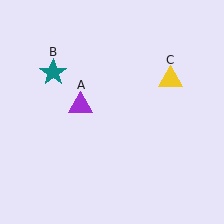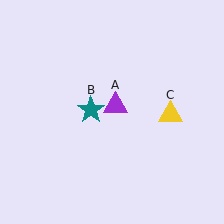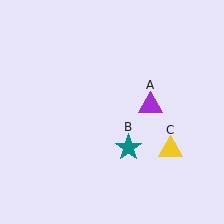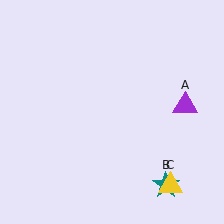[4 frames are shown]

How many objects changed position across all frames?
3 objects changed position: purple triangle (object A), teal star (object B), yellow triangle (object C).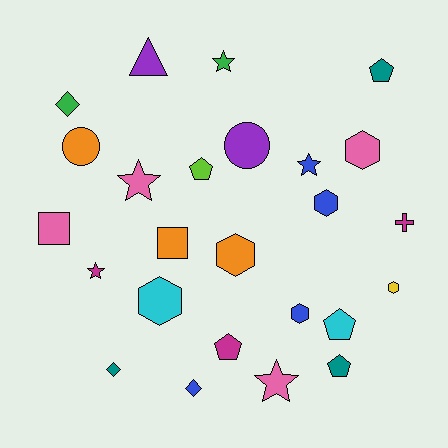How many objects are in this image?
There are 25 objects.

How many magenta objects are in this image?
There are 3 magenta objects.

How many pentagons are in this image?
There are 5 pentagons.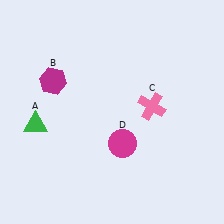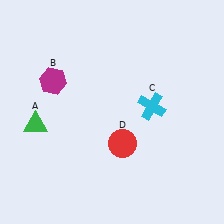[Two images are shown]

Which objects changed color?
C changed from pink to cyan. D changed from magenta to red.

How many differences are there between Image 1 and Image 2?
There are 2 differences between the two images.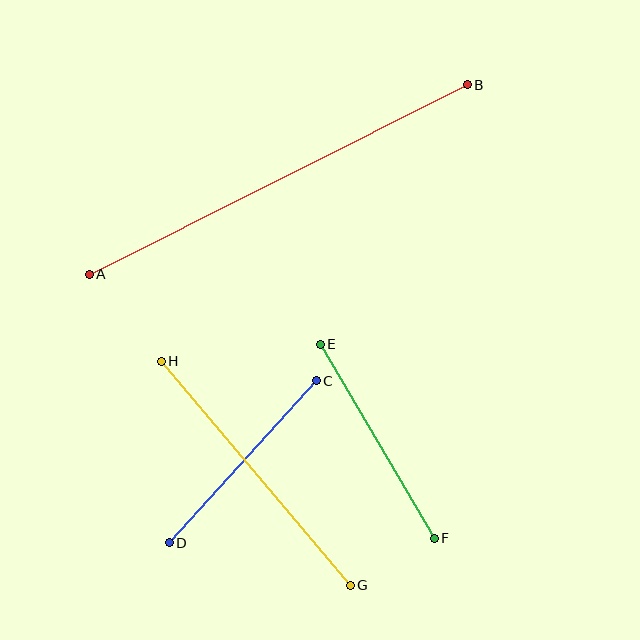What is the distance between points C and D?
The distance is approximately 218 pixels.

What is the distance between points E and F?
The distance is approximately 225 pixels.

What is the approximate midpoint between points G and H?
The midpoint is at approximately (256, 473) pixels.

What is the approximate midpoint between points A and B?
The midpoint is at approximately (278, 180) pixels.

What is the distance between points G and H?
The distance is approximately 293 pixels.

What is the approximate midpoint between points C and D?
The midpoint is at approximately (243, 462) pixels.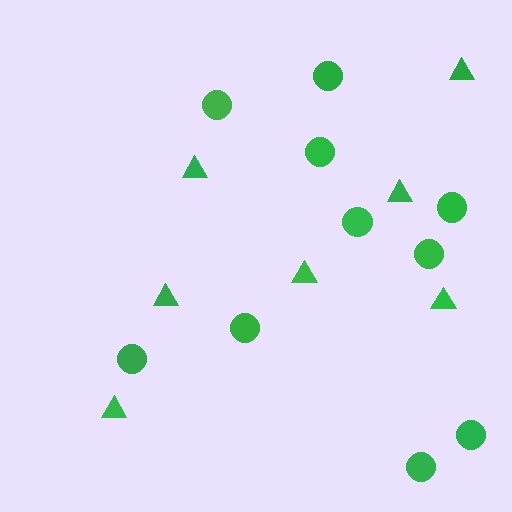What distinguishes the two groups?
There are 2 groups: one group of triangles (7) and one group of circles (10).